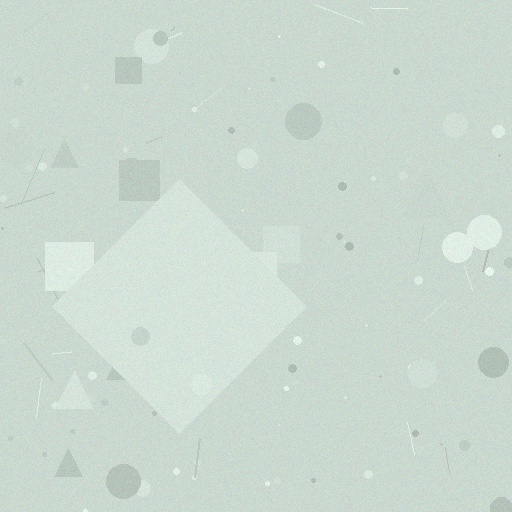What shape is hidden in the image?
A diamond is hidden in the image.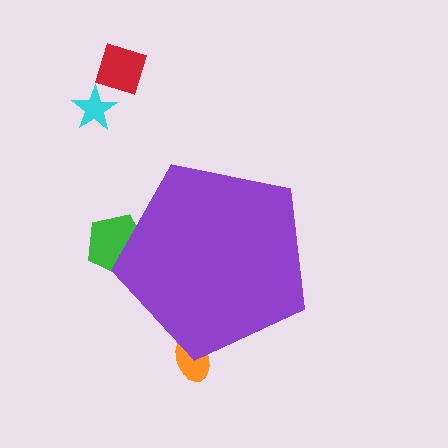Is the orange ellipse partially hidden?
Yes, the orange ellipse is partially hidden behind the purple pentagon.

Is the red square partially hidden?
No, the red square is fully visible.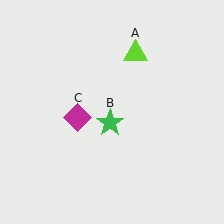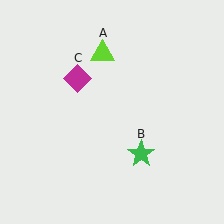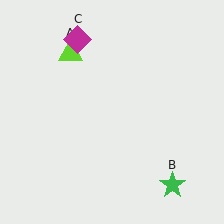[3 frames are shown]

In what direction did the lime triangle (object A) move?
The lime triangle (object A) moved left.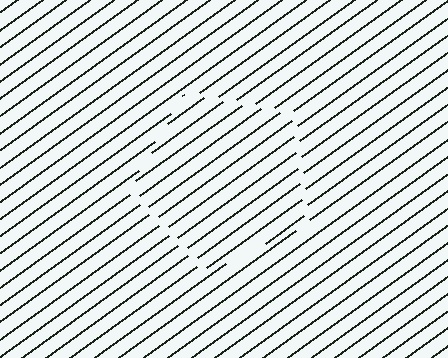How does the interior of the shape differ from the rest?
The interior of the shape contains the same grating, shifted by half a period — the contour is defined by the phase discontinuity where line-ends from the inner and outer gratings abut.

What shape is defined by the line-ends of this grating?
An illusory pentagon. The interior of the shape contains the same grating, shifted by half a period — the contour is defined by the phase discontinuity where line-ends from the inner and outer gratings abut.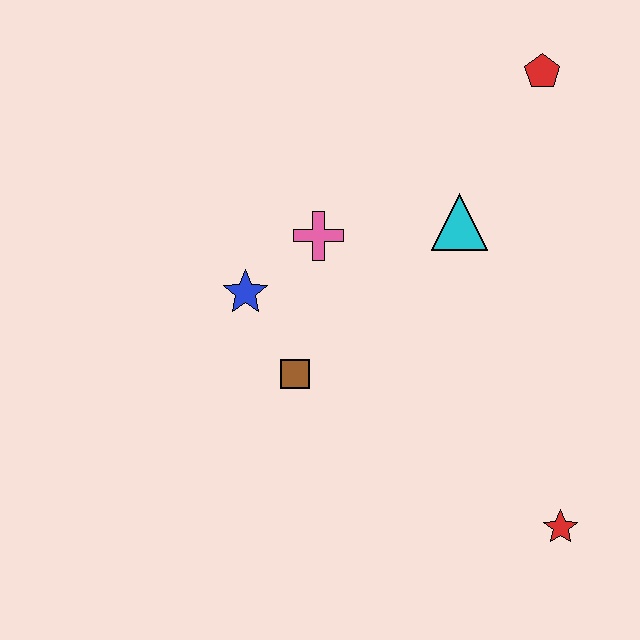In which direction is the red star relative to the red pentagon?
The red star is below the red pentagon.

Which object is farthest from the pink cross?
The red star is farthest from the pink cross.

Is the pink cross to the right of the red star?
No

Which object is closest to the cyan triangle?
The pink cross is closest to the cyan triangle.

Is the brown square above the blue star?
No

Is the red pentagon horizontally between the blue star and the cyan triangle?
No